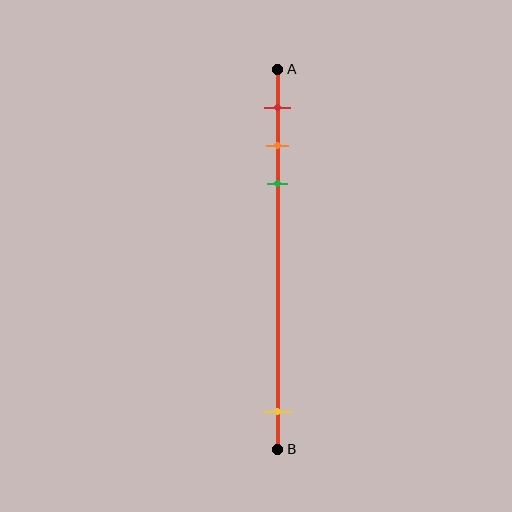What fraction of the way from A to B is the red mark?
The red mark is approximately 10% (0.1) of the way from A to B.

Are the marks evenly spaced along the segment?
No, the marks are not evenly spaced.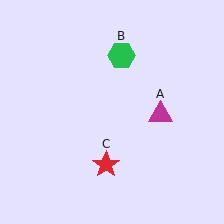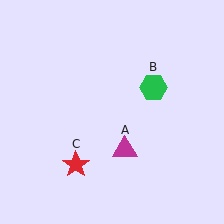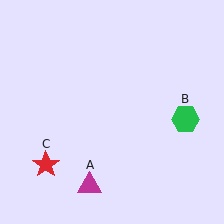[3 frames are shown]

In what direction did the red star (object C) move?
The red star (object C) moved left.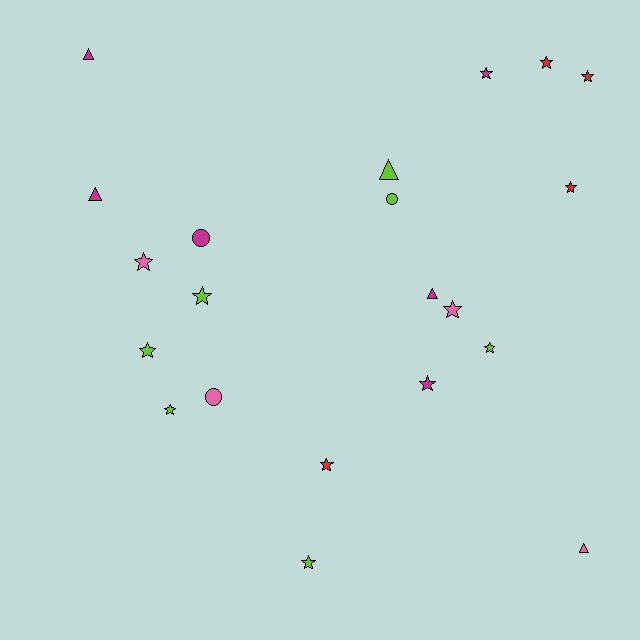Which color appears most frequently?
Lime, with 7 objects.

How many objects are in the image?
There are 21 objects.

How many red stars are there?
There are 4 red stars.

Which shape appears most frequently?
Star, with 13 objects.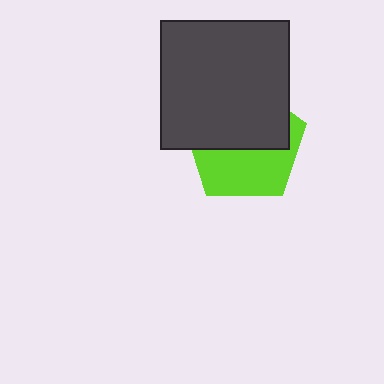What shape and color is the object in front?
The object in front is a dark gray square.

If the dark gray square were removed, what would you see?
You would see the complete lime pentagon.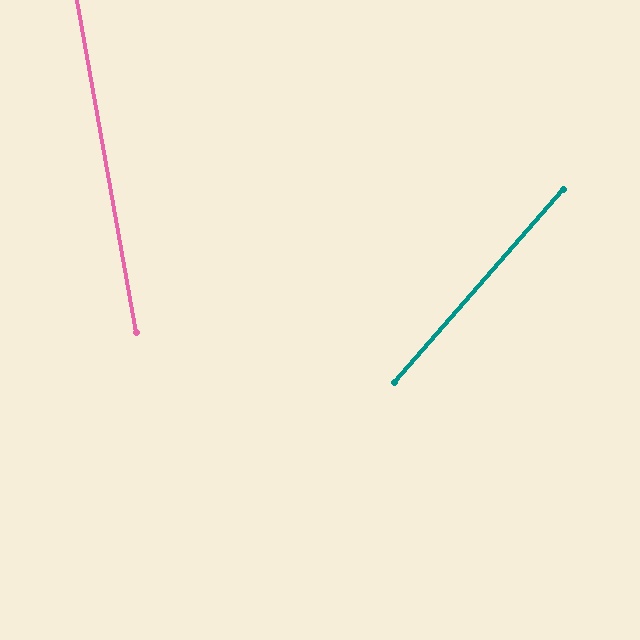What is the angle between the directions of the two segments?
Approximately 51 degrees.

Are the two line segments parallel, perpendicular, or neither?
Neither parallel nor perpendicular — they differ by about 51°.